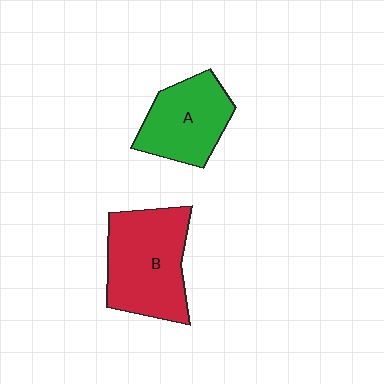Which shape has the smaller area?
Shape A (green).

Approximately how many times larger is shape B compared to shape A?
Approximately 1.3 times.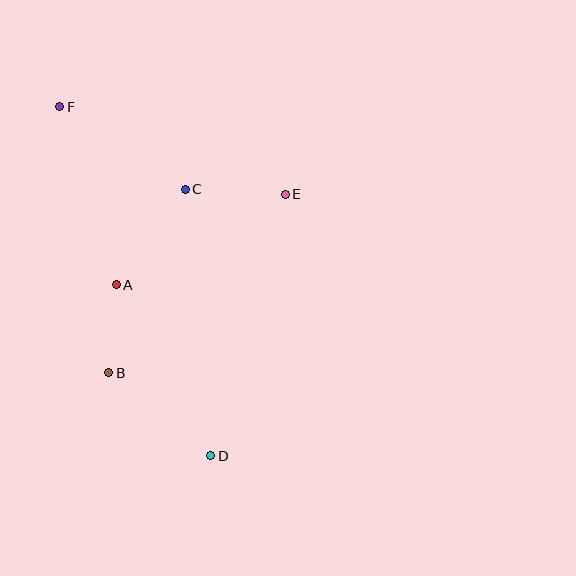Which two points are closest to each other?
Points A and B are closest to each other.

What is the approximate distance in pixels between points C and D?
The distance between C and D is approximately 268 pixels.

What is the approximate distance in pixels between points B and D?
The distance between B and D is approximately 132 pixels.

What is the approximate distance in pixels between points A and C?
The distance between A and C is approximately 118 pixels.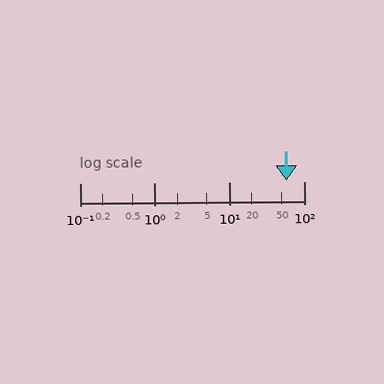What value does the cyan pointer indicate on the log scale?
The pointer indicates approximately 58.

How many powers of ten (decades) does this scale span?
The scale spans 3 decades, from 0.1 to 100.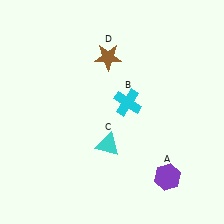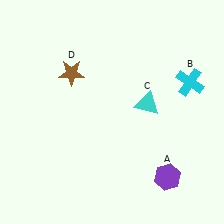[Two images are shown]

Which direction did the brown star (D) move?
The brown star (D) moved left.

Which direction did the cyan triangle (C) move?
The cyan triangle (C) moved up.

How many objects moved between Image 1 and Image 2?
3 objects moved between the two images.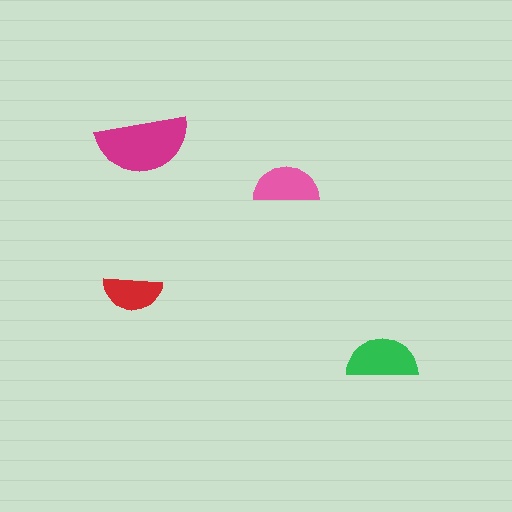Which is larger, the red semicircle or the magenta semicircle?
The magenta one.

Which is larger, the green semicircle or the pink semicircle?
The green one.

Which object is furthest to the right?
The green semicircle is rightmost.